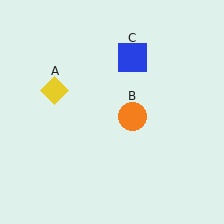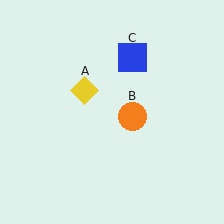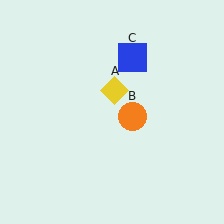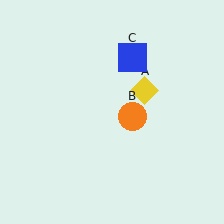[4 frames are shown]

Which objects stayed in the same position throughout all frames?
Orange circle (object B) and blue square (object C) remained stationary.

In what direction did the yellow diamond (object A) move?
The yellow diamond (object A) moved right.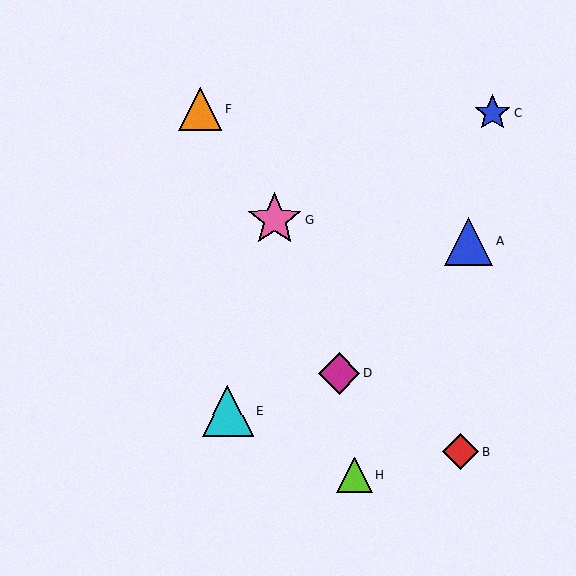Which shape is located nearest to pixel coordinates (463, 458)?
The red diamond (labeled B) at (460, 452) is nearest to that location.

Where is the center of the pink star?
The center of the pink star is at (274, 220).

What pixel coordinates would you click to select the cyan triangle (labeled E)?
Click at (228, 412) to select the cyan triangle E.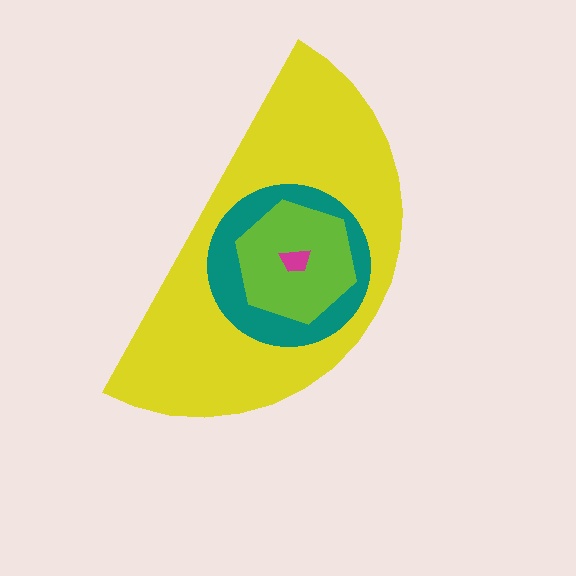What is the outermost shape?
The yellow semicircle.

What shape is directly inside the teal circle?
The lime hexagon.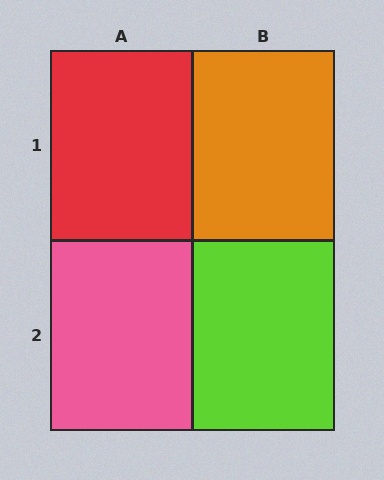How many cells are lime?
1 cell is lime.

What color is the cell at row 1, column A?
Red.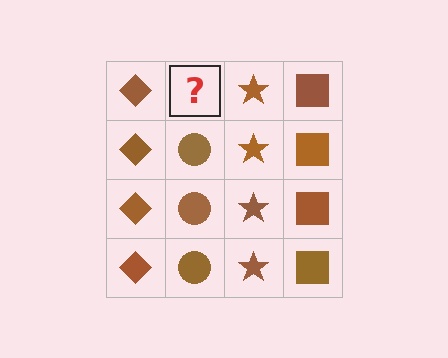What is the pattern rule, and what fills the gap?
The rule is that each column has a consistent shape. The gap should be filled with a brown circle.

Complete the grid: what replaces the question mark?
The question mark should be replaced with a brown circle.